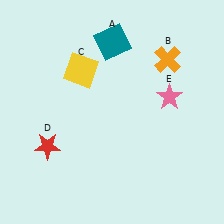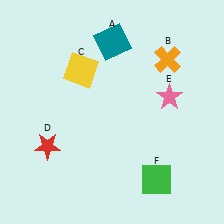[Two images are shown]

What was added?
A green square (F) was added in Image 2.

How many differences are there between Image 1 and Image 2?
There is 1 difference between the two images.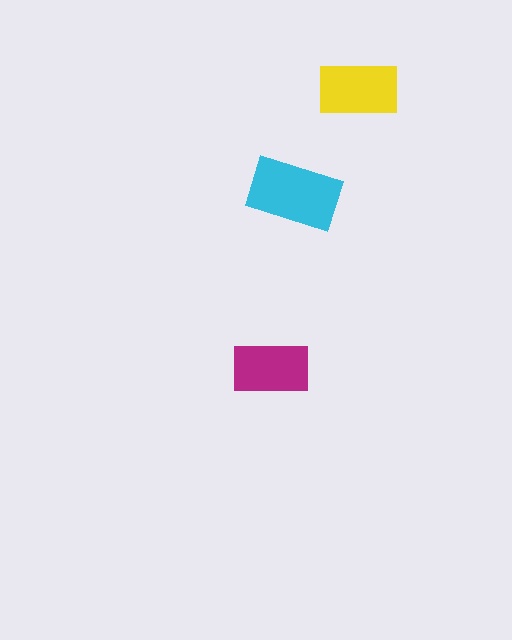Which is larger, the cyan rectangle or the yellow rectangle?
The cyan one.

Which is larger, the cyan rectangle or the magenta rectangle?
The cyan one.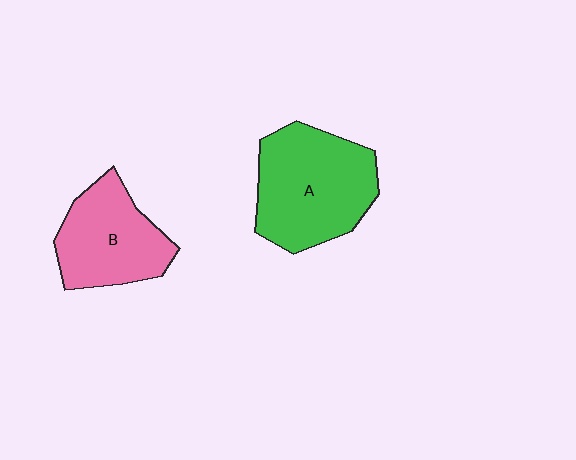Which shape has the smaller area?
Shape B (pink).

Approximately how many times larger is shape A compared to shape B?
Approximately 1.3 times.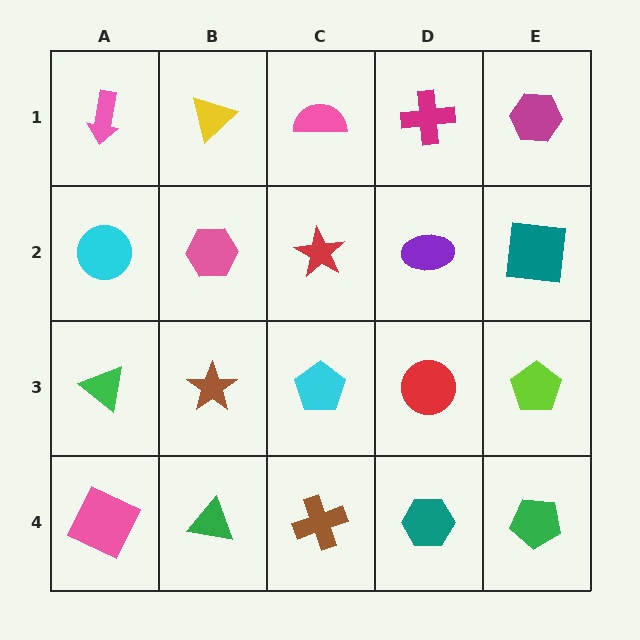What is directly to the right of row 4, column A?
A green triangle.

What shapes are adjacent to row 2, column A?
A pink arrow (row 1, column A), a green triangle (row 3, column A), a pink hexagon (row 2, column B).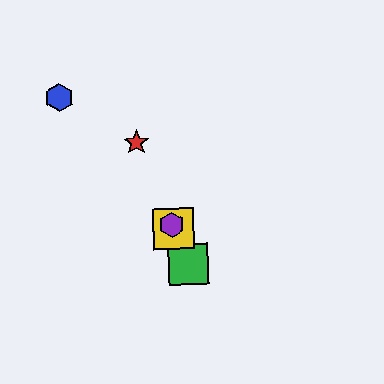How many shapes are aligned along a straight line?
4 shapes (the red star, the green square, the yellow square, the purple hexagon) are aligned along a straight line.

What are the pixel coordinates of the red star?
The red star is at (137, 143).